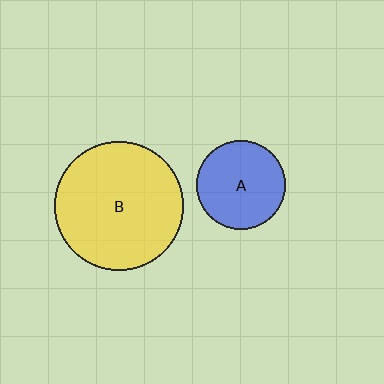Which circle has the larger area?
Circle B (yellow).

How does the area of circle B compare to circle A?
Approximately 2.1 times.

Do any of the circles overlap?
No, none of the circles overlap.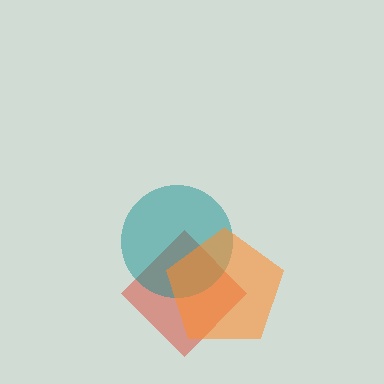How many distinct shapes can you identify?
There are 3 distinct shapes: a red diamond, a teal circle, an orange pentagon.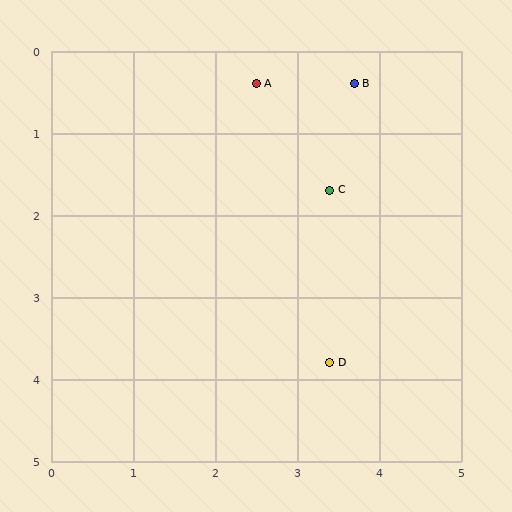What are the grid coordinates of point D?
Point D is at approximately (3.4, 3.8).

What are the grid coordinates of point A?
Point A is at approximately (2.5, 0.4).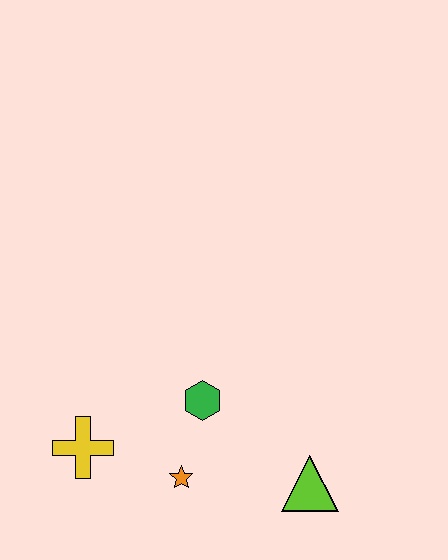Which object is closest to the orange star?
The green hexagon is closest to the orange star.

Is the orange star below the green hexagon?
Yes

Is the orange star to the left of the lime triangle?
Yes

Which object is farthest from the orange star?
The lime triangle is farthest from the orange star.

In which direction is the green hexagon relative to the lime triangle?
The green hexagon is to the left of the lime triangle.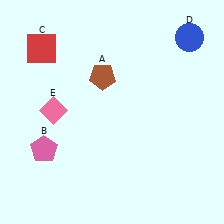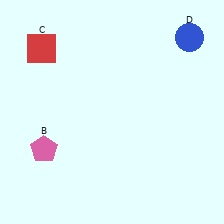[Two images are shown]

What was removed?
The brown pentagon (A), the pink diamond (E) were removed in Image 2.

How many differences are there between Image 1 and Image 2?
There are 2 differences between the two images.